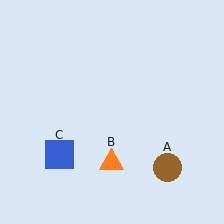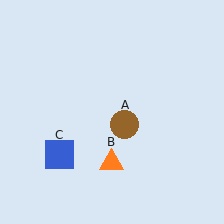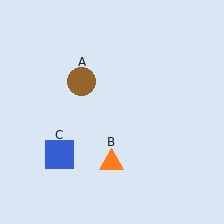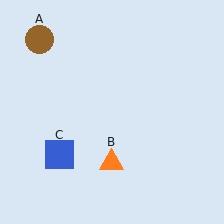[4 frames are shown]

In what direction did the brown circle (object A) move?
The brown circle (object A) moved up and to the left.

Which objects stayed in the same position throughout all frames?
Orange triangle (object B) and blue square (object C) remained stationary.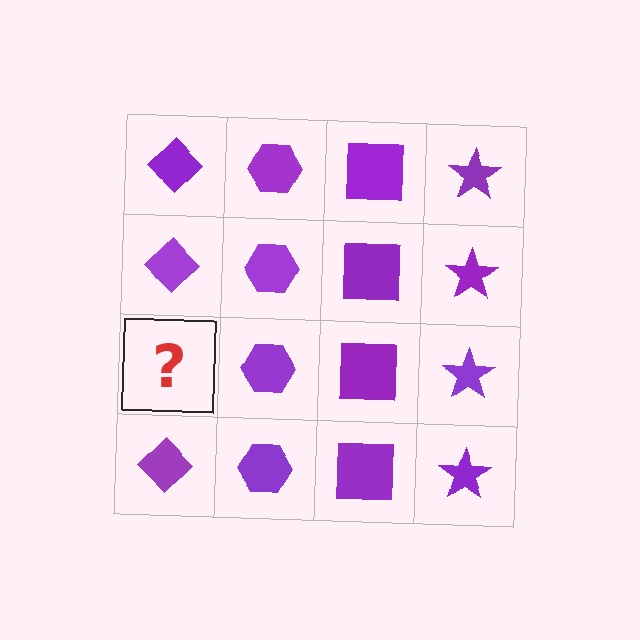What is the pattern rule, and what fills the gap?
The rule is that each column has a consistent shape. The gap should be filled with a purple diamond.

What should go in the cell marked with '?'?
The missing cell should contain a purple diamond.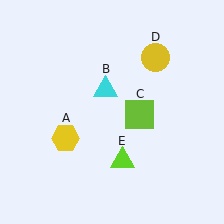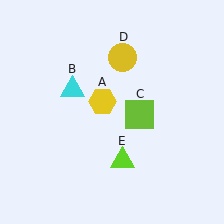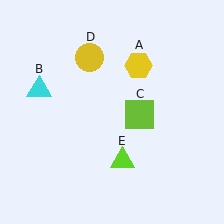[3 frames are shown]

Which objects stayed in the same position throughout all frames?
Lime square (object C) and lime triangle (object E) remained stationary.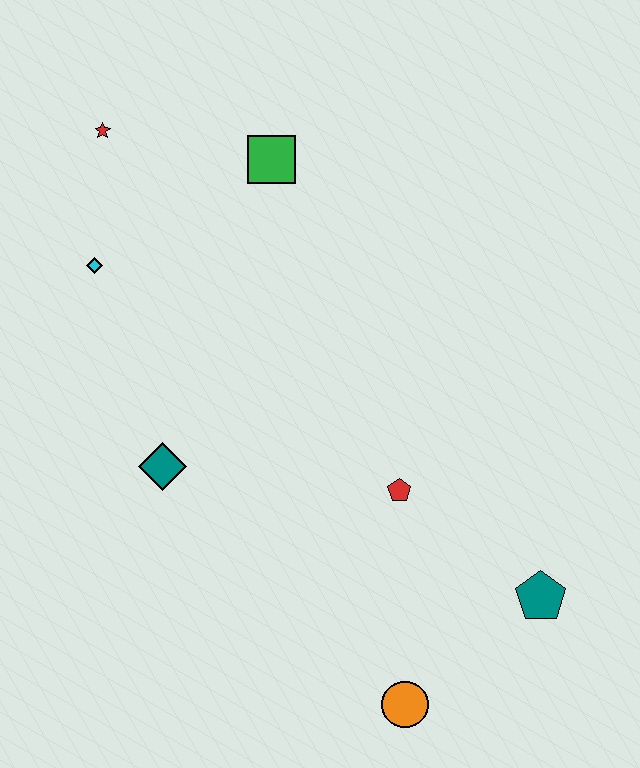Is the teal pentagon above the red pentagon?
No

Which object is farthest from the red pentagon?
The red star is farthest from the red pentagon.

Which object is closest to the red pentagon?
The teal pentagon is closest to the red pentagon.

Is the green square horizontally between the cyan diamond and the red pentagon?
Yes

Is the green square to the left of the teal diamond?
No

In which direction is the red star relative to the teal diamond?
The red star is above the teal diamond.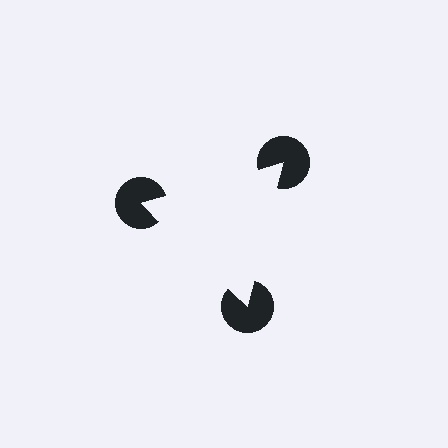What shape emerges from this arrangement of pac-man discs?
An illusory triangle — its edges are inferred from the aligned wedge cuts in the pac-man discs, not physically drawn.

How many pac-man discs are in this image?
There are 3 — one at each vertex of the illusory triangle.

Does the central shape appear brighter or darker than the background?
It typically appears slightly brighter than the background, even though no actual brightness change is drawn.